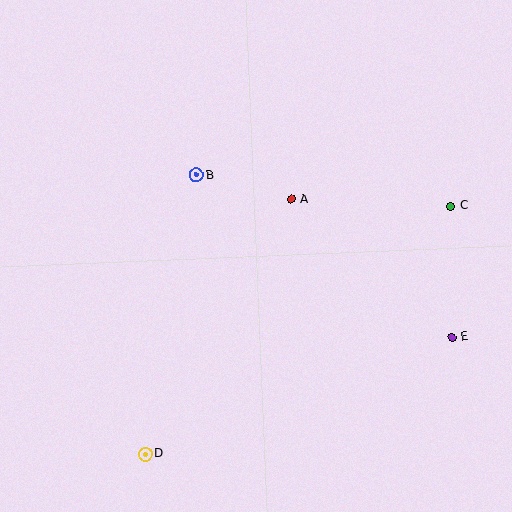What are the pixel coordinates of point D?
Point D is at (145, 454).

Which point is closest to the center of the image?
Point A at (291, 199) is closest to the center.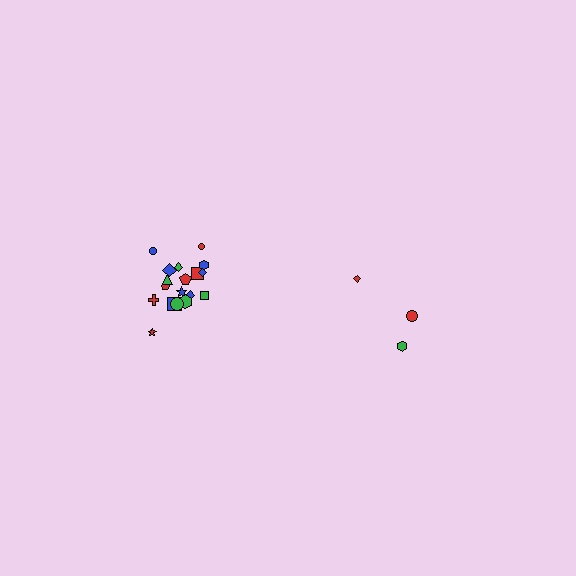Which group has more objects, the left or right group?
The left group.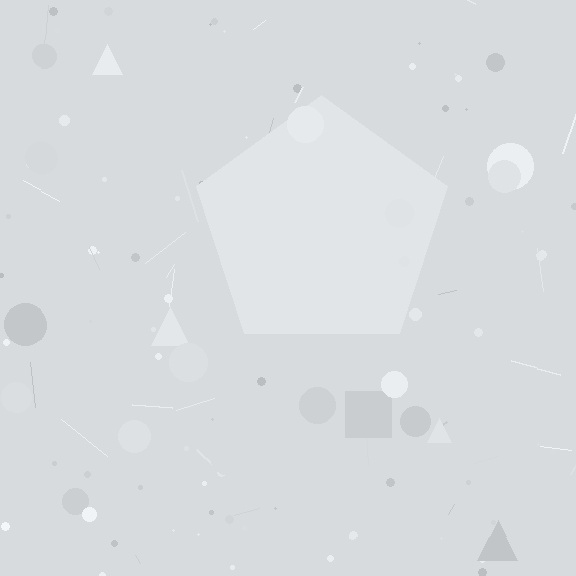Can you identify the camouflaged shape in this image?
The camouflaged shape is a pentagon.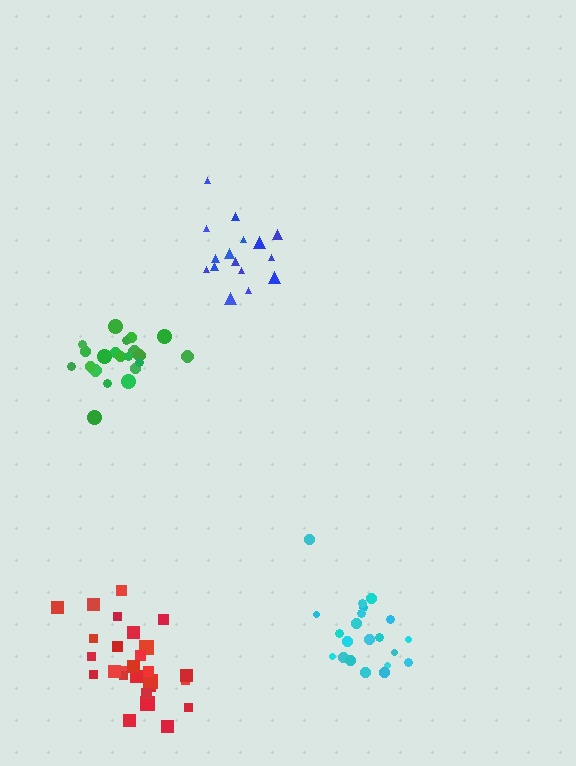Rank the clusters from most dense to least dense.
green, cyan, red, blue.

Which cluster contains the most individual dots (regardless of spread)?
Red (27).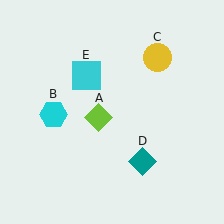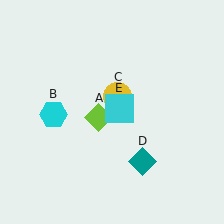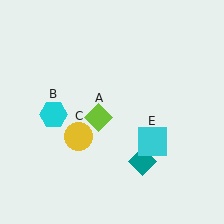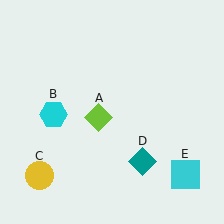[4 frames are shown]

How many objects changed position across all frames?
2 objects changed position: yellow circle (object C), cyan square (object E).